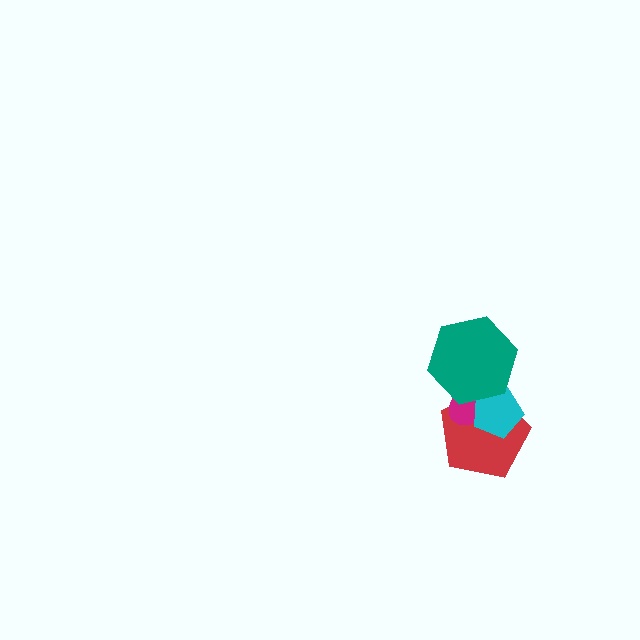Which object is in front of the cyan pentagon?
The teal hexagon is in front of the cyan pentagon.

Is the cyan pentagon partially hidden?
Yes, it is partially covered by another shape.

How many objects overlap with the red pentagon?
3 objects overlap with the red pentagon.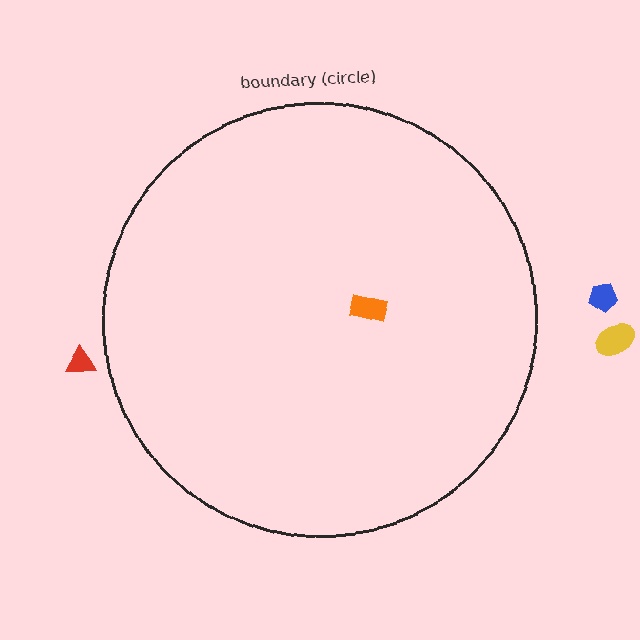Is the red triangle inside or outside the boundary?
Outside.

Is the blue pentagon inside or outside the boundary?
Outside.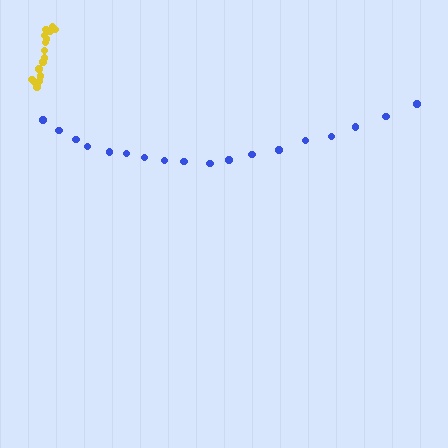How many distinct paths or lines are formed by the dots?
There are 2 distinct paths.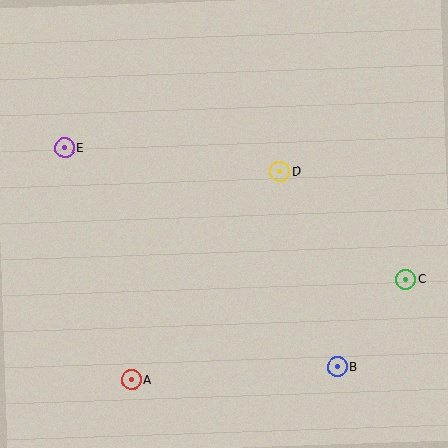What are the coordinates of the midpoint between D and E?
The midpoint between D and E is at (172, 160).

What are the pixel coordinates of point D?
Point D is at (280, 172).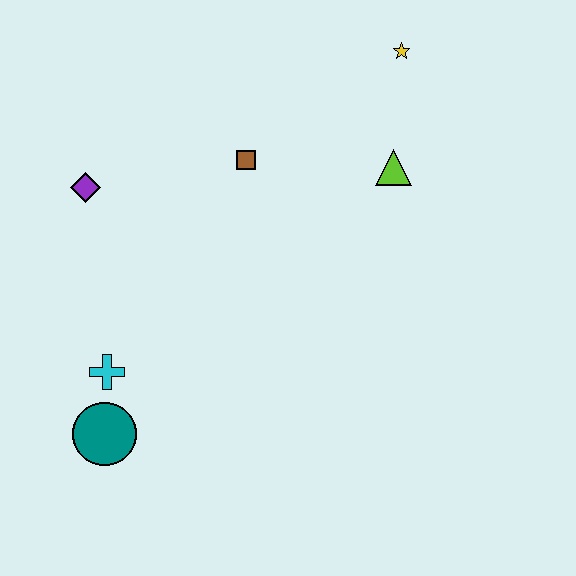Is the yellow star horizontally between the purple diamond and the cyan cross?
No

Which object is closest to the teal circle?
The cyan cross is closest to the teal circle.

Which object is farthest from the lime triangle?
The teal circle is farthest from the lime triangle.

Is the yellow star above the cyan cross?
Yes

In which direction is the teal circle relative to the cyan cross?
The teal circle is below the cyan cross.